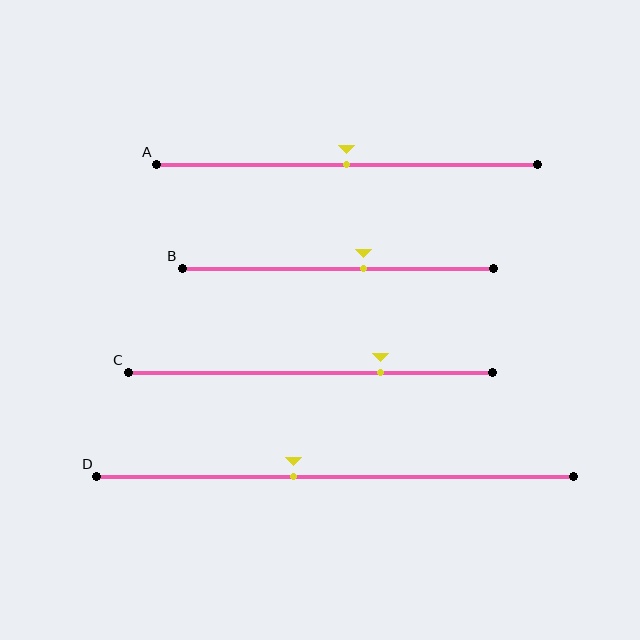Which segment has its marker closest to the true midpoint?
Segment A has its marker closest to the true midpoint.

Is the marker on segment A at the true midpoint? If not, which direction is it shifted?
Yes, the marker on segment A is at the true midpoint.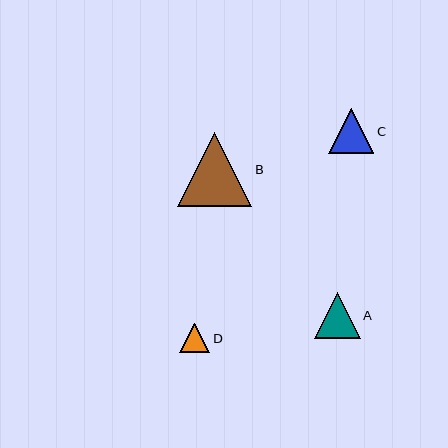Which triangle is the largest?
Triangle B is the largest with a size of approximately 74 pixels.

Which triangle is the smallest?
Triangle D is the smallest with a size of approximately 30 pixels.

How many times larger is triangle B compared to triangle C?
Triangle B is approximately 1.7 times the size of triangle C.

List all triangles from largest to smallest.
From largest to smallest: B, A, C, D.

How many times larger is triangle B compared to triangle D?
Triangle B is approximately 2.5 times the size of triangle D.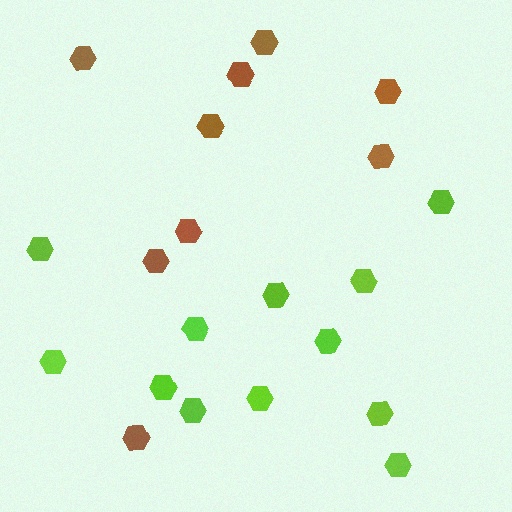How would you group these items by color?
There are 2 groups: one group of brown hexagons (9) and one group of lime hexagons (12).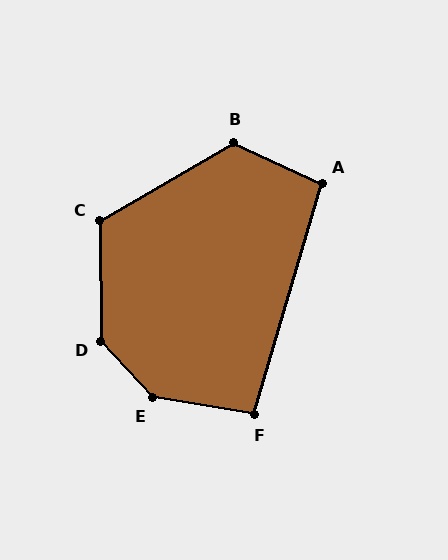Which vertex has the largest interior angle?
E, at approximately 142 degrees.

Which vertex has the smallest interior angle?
F, at approximately 97 degrees.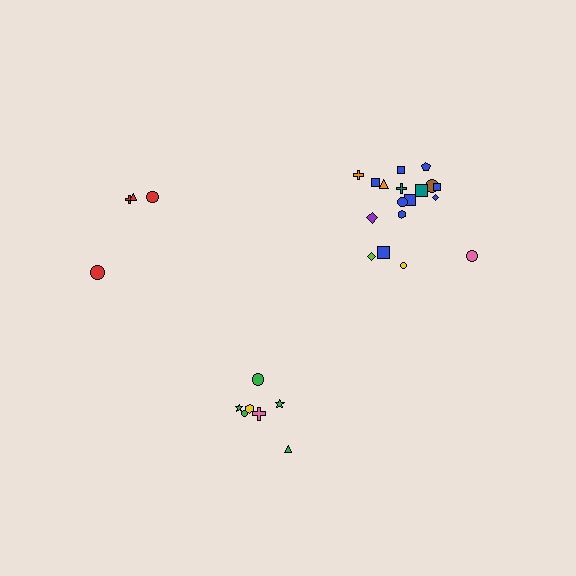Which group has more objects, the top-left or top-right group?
The top-right group.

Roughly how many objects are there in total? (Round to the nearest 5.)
Roughly 30 objects in total.